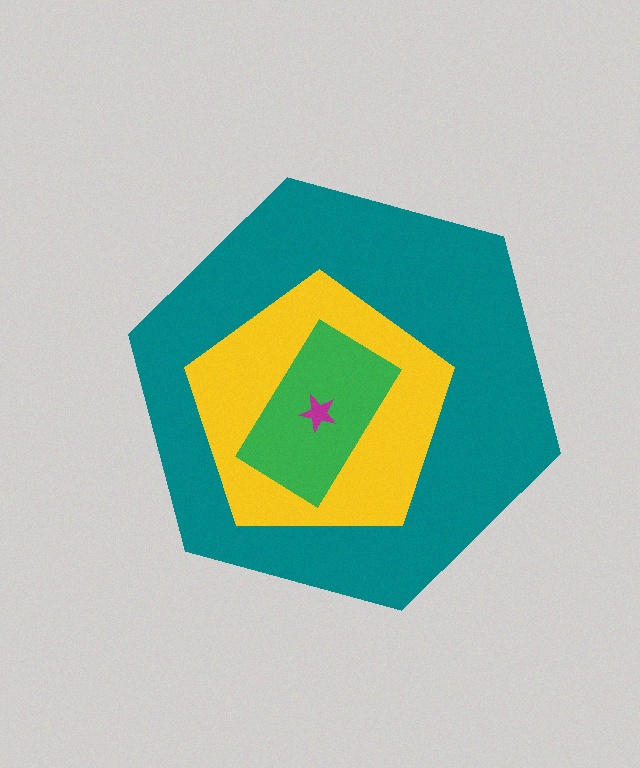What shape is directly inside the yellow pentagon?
The green rectangle.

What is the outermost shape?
The teal hexagon.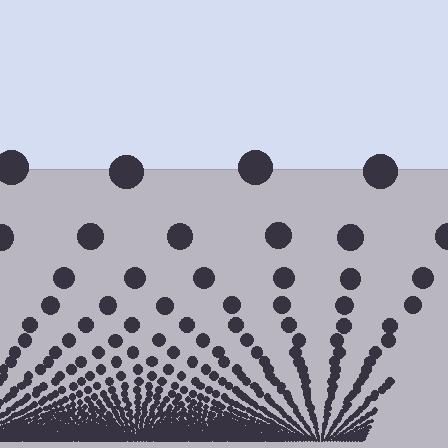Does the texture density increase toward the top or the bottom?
Density increases toward the bottom.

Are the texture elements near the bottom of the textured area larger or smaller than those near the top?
Smaller. The gradient is inverted — elements near the bottom are smaller and denser.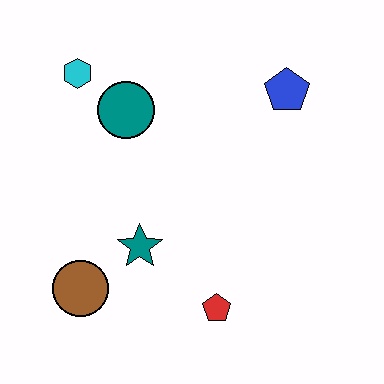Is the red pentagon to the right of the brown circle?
Yes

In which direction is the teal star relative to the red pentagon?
The teal star is to the left of the red pentagon.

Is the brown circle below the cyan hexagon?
Yes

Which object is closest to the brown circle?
The teal star is closest to the brown circle.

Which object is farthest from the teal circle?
The red pentagon is farthest from the teal circle.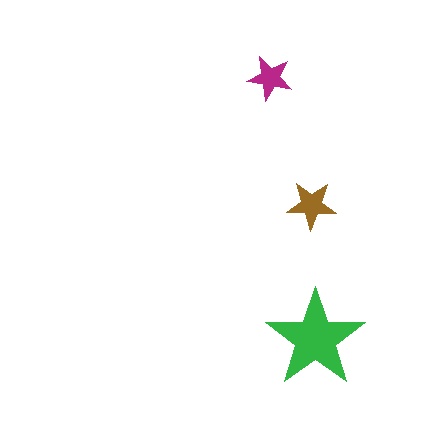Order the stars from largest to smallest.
the green one, the brown one, the magenta one.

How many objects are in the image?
There are 3 objects in the image.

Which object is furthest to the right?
The green star is rightmost.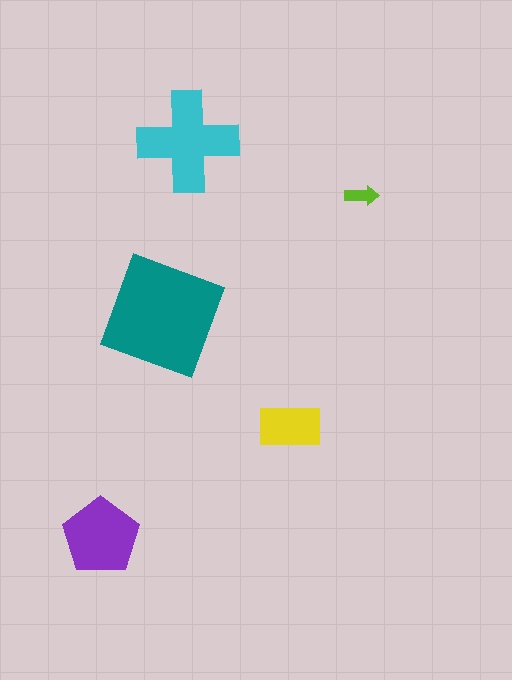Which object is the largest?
The teal square.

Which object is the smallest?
The lime arrow.